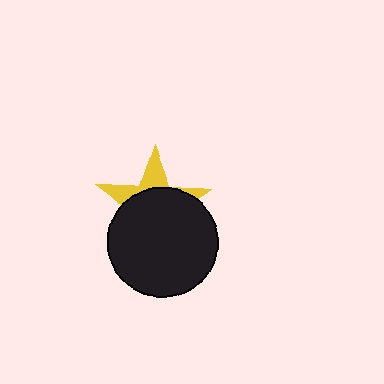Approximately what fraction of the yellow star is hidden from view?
Roughly 69% of the yellow star is hidden behind the black circle.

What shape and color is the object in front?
The object in front is a black circle.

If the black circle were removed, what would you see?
You would see the complete yellow star.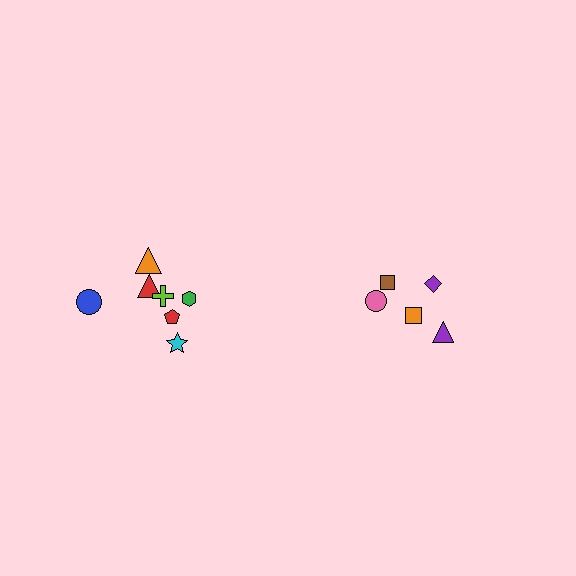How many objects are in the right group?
There are 5 objects.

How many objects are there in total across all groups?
There are 12 objects.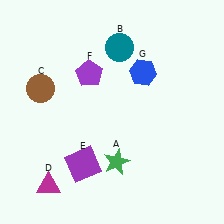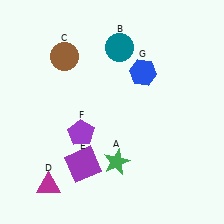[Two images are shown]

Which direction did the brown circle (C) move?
The brown circle (C) moved up.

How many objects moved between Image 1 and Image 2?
2 objects moved between the two images.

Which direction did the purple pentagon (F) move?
The purple pentagon (F) moved down.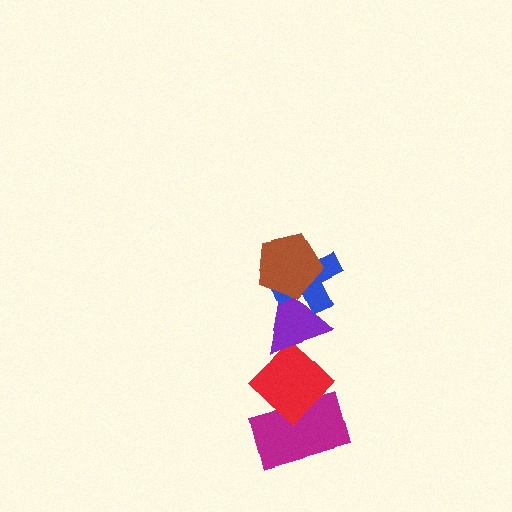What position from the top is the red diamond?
The red diamond is 4th from the top.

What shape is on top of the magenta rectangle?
The red diamond is on top of the magenta rectangle.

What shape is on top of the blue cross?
The brown pentagon is on top of the blue cross.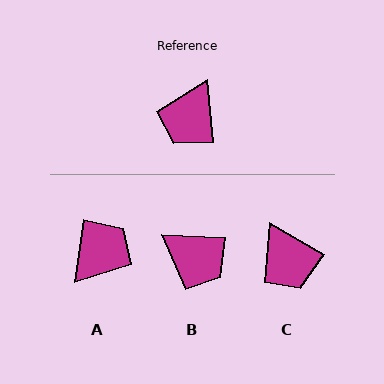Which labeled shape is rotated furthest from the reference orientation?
A, about 166 degrees away.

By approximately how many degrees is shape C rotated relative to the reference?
Approximately 54 degrees counter-clockwise.